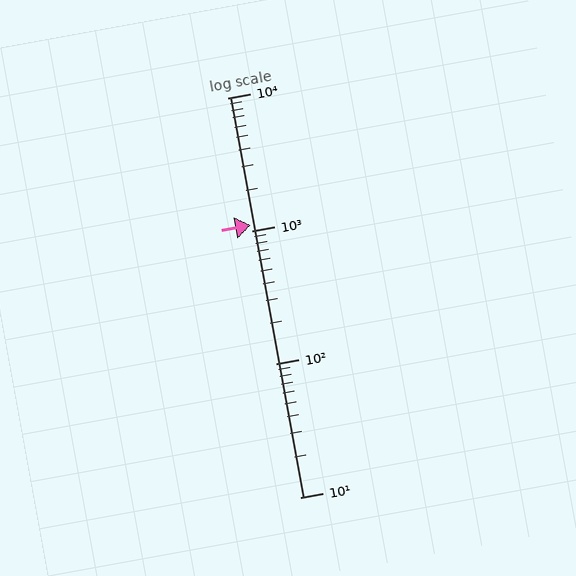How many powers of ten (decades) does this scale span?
The scale spans 3 decades, from 10 to 10000.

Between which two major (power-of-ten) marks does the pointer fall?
The pointer is between 1000 and 10000.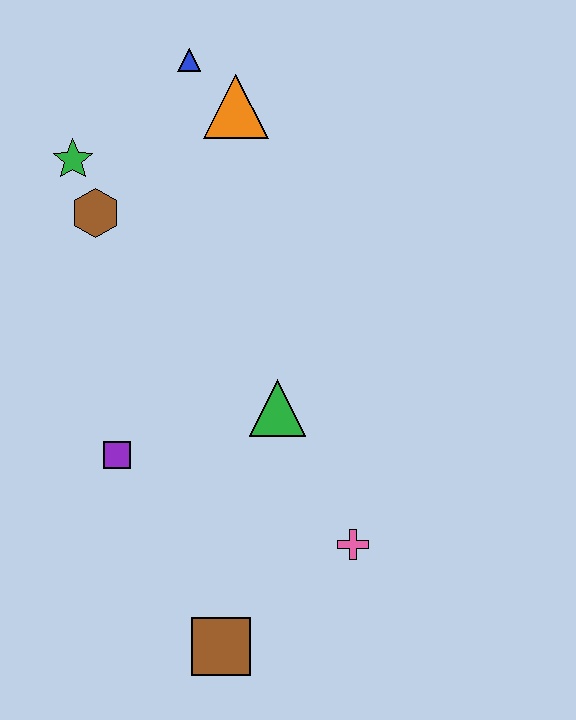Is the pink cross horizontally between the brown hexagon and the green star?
No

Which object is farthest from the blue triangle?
The brown square is farthest from the blue triangle.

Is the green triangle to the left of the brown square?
No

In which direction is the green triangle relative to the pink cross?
The green triangle is above the pink cross.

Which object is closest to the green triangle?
The pink cross is closest to the green triangle.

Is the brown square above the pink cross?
No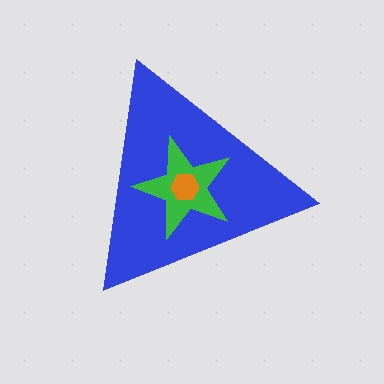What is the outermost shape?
The blue triangle.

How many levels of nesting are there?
3.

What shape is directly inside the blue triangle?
The green star.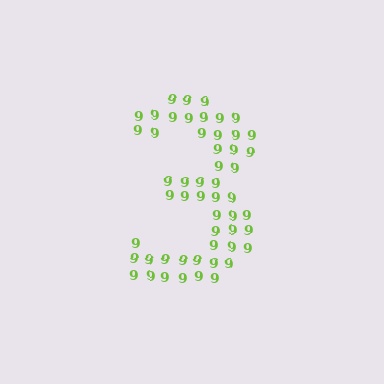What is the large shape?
The large shape is the digit 3.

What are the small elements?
The small elements are digit 9's.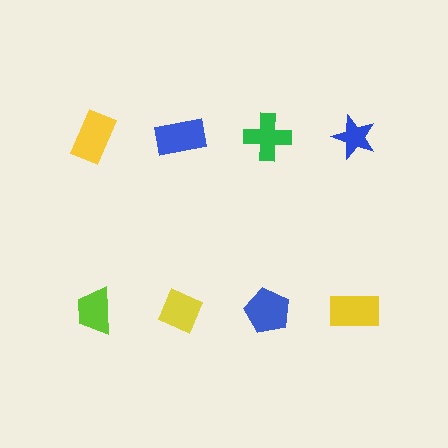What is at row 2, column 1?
A lime trapezoid.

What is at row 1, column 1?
A yellow rectangle.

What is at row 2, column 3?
A blue pentagon.